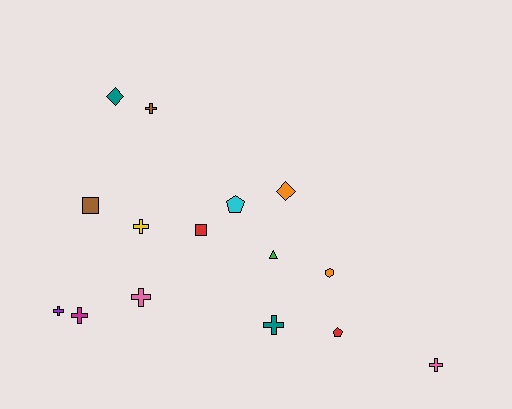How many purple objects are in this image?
There is 1 purple object.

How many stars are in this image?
There are no stars.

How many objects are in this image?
There are 15 objects.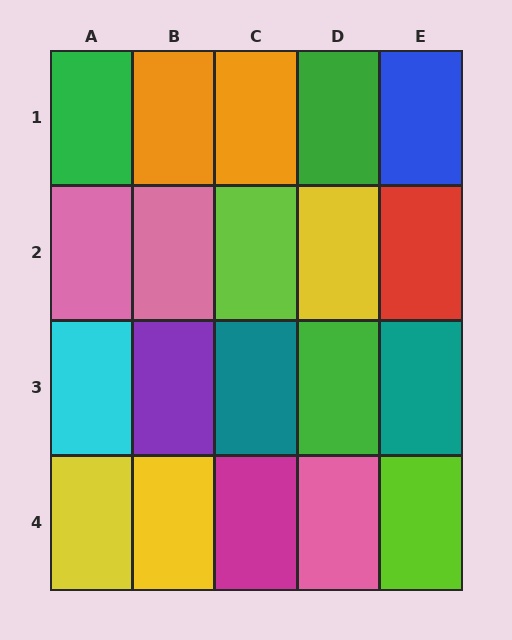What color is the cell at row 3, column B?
Purple.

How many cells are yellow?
3 cells are yellow.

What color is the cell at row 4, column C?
Magenta.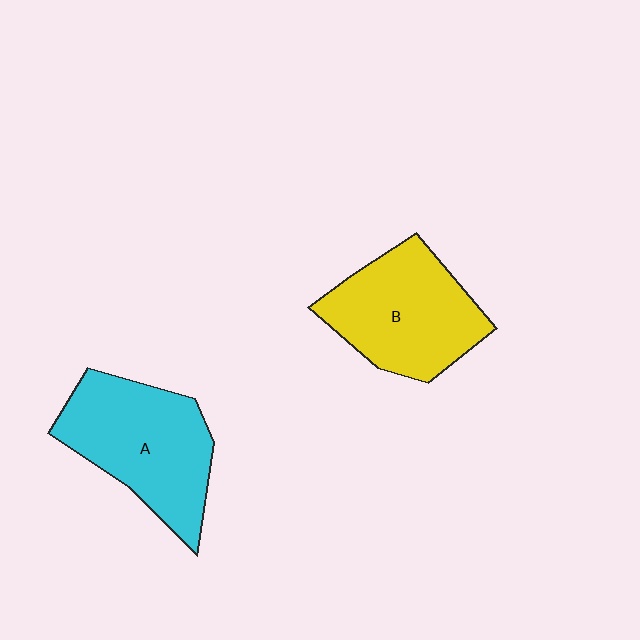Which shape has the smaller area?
Shape B (yellow).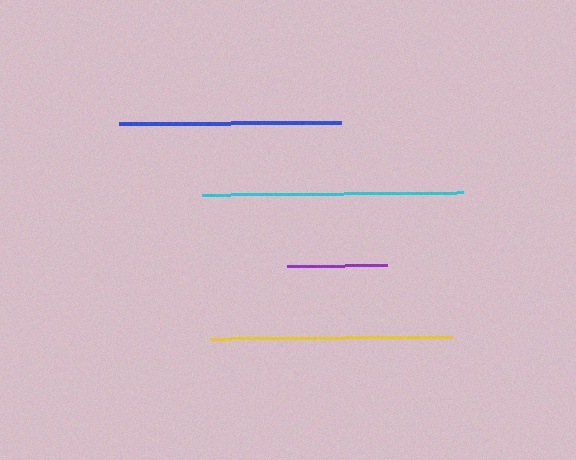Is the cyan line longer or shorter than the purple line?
The cyan line is longer than the purple line.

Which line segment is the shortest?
The purple line is the shortest at approximately 100 pixels.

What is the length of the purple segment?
The purple segment is approximately 100 pixels long.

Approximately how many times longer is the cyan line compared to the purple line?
The cyan line is approximately 2.6 times the length of the purple line.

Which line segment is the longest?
The cyan line is the longest at approximately 261 pixels.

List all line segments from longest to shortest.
From longest to shortest: cyan, yellow, blue, purple.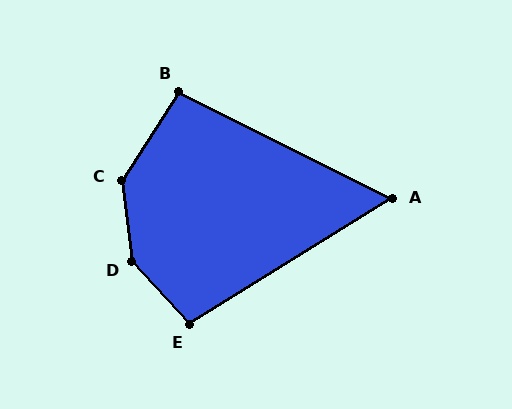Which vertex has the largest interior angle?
D, at approximately 145 degrees.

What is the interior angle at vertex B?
Approximately 96 degrees (obtuse).